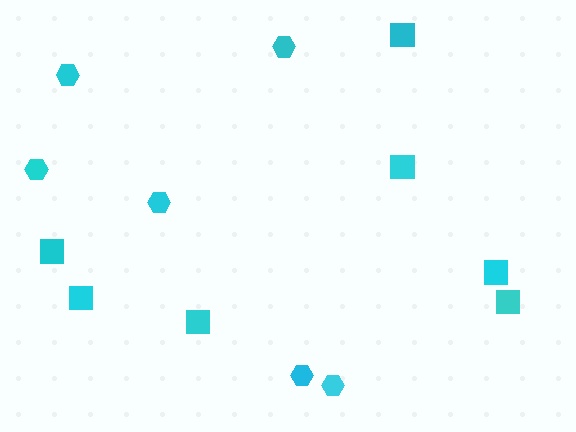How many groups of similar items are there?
There are 2 groups: one group of squares (7) and one group of hexagons (6).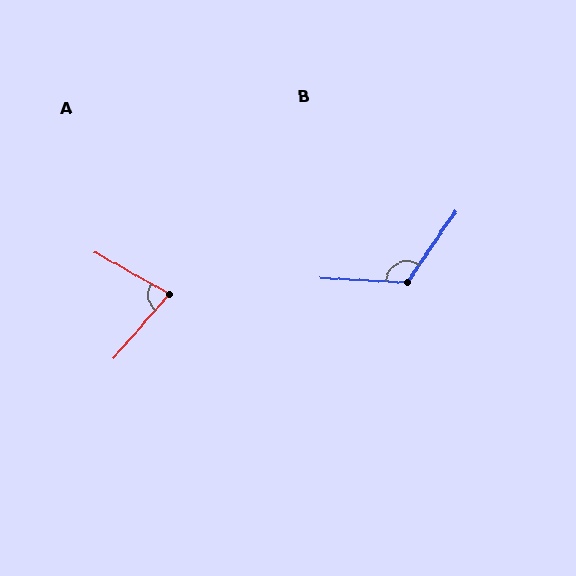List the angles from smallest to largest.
A (78°), B (122°).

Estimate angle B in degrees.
Approximately 122 degrees.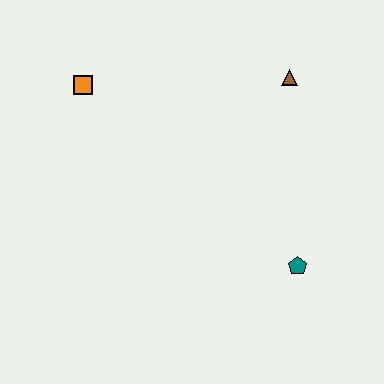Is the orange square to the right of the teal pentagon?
No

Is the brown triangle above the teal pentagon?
Yes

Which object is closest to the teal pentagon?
The brown triangle is closest to the teal pentagon.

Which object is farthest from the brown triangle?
The orange square is farthest from the brown triangle.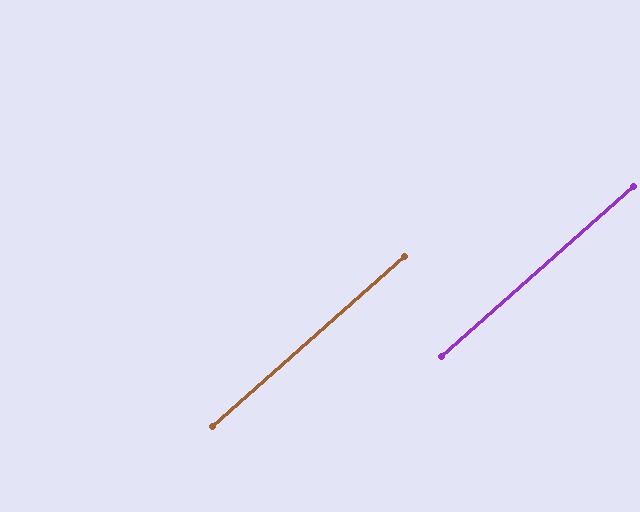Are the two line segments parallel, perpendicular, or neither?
Parallel — their directions differ by only 0.1°.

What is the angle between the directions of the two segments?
Approximately 0 degrees.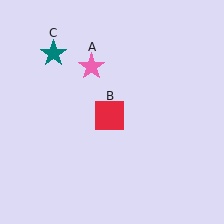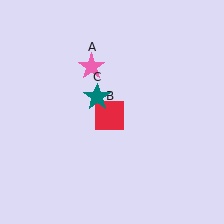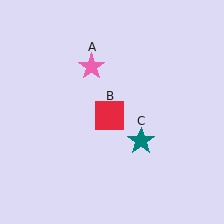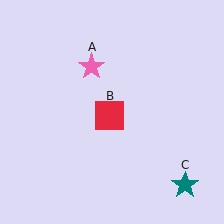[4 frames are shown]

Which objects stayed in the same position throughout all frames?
Pink star (object A) and red square (object B) remained stationary.